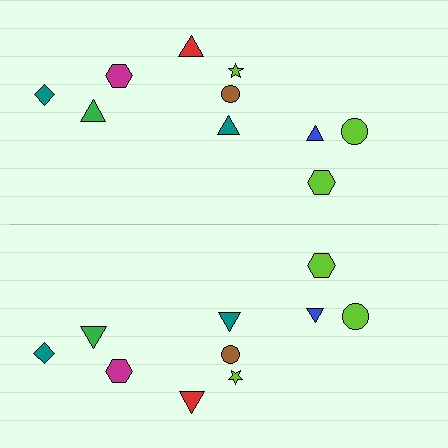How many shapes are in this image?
There are 20 shapes in this image.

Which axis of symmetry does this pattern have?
The pattern has a horizontal axis of symmetry running through the center of the image.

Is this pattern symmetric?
Yes, this pattern has bilateral (reflection) symmetry.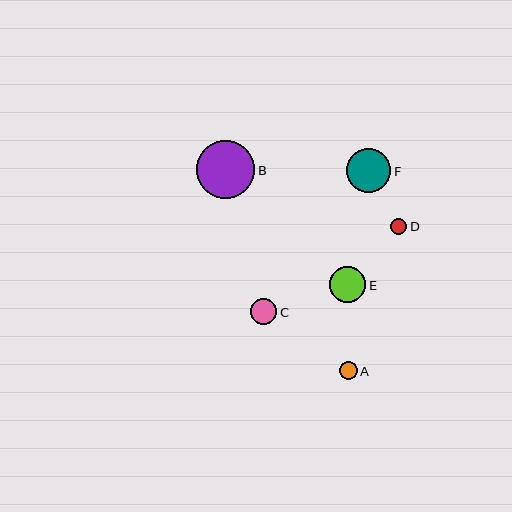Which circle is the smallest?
Circle D is the smallest with a size of approximately 16 pixels.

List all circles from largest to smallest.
From largest to smallest: B, F, E, C, A, D.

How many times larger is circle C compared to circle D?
Circle C is approximately 1.6 times the size of circle D.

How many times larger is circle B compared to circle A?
Circle B is approximately 3.2 times the size of circle A.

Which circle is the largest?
Circle B is the largest with a size of approximately 58 pixels.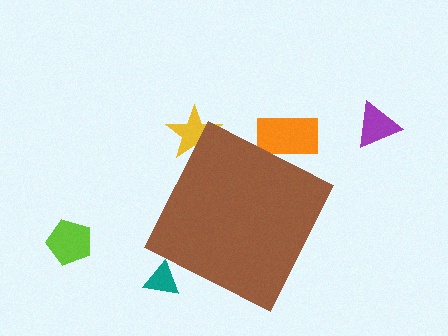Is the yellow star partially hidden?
Yes, the yellow star is partially hidden behind the brown diamond.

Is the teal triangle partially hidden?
Yes, the teal triangle is partially hidden behind the brown diamond.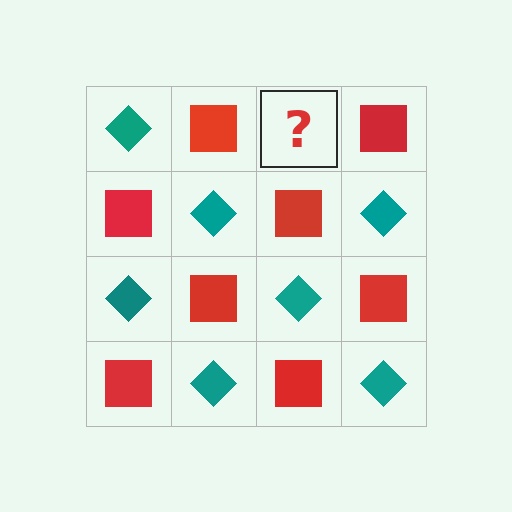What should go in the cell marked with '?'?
The missing cell should contain a teal diamond.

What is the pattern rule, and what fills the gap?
The rule is that it alternates teal diamond and red square in a checkerboard pattern. The gap should be filled with a teal diamond.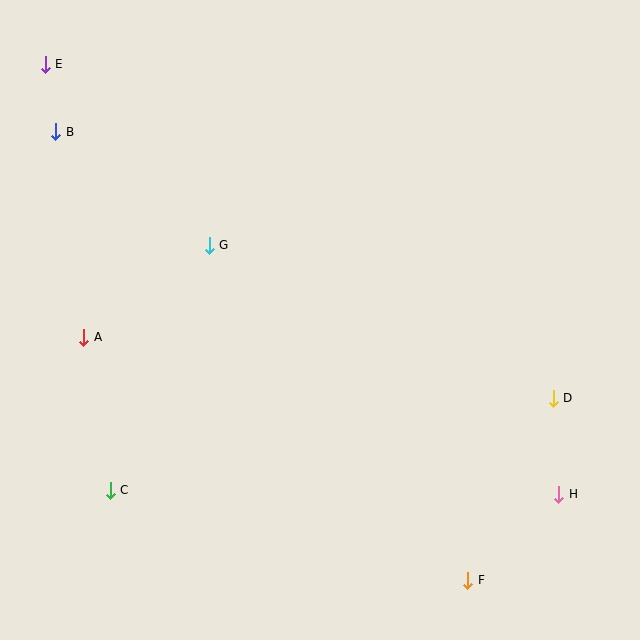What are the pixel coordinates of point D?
Point D is at (553, 398).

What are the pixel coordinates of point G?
Point G is at (209, 245).